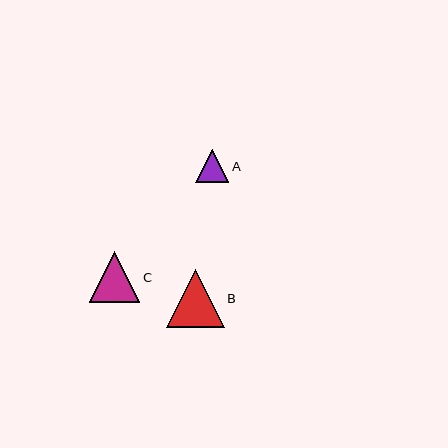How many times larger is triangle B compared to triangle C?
Triangle B is approximately 1.1 times the size of triangle C.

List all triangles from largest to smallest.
From largest to smallest: B, C, A.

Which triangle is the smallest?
Triangle A is the smallest with a size of approximately 33 pixels.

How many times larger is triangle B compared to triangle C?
Triangle B is approximately 1.1 times the size of triangle C.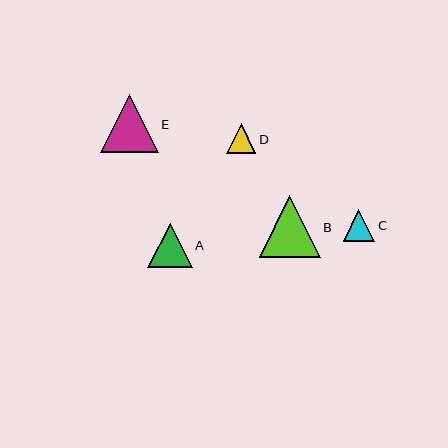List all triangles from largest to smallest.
From largest to smallest: B, E, A, C, D.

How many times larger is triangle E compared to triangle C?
Triangle E is approximately 1.8 times the size of triangle C.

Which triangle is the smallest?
Triangle D is the smallest with a size of approximately 29 pixels.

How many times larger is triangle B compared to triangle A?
Triangle B is approximately 1.4 times the size of triangle A.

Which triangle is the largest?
Triangle B is the largest with a size of approximately 61 pixels.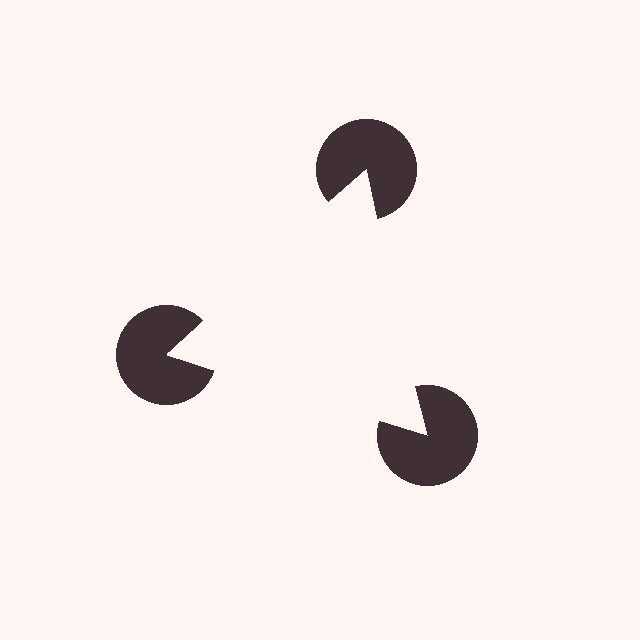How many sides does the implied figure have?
3 sides.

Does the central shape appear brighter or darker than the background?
It typically appears slightly brighter than the background, even though no actual brightness change is drawn.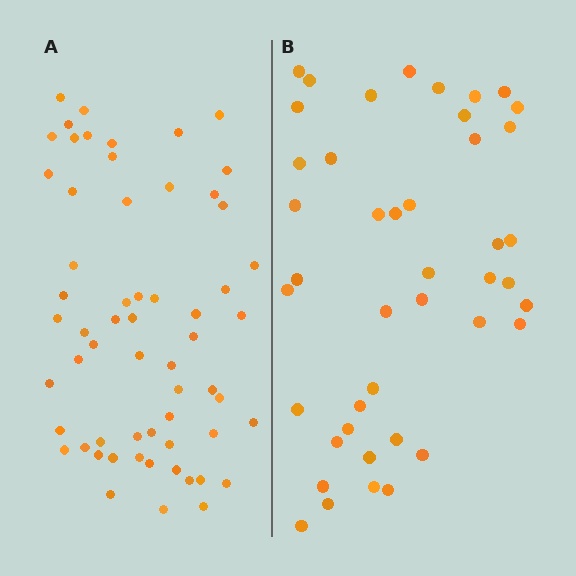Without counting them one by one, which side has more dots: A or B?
Region A (the left region) has more dots.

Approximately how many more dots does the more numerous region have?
Region A has approximately 15 more dots than region B.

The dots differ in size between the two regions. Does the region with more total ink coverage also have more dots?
No. Region B has more total ink coverage because its dots are larger, but region A actually contains more individual dots. Total area can be misleading — the number of items is what matters here.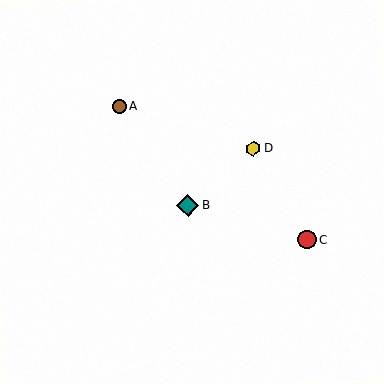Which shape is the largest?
The teal diamond (labeled B) is the largest.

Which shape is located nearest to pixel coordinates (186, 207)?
The teal diamond (labeled B) at (188, 206) is nearest to that location.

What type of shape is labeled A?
Shape A is a brown circle.